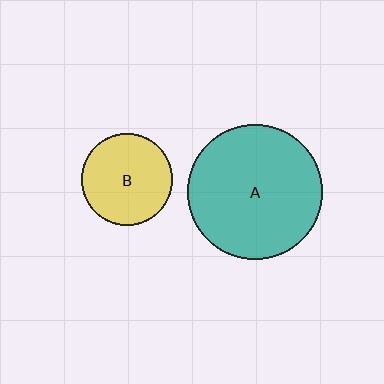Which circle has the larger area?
Circle A (teal).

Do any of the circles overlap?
No, none of the circles overlap.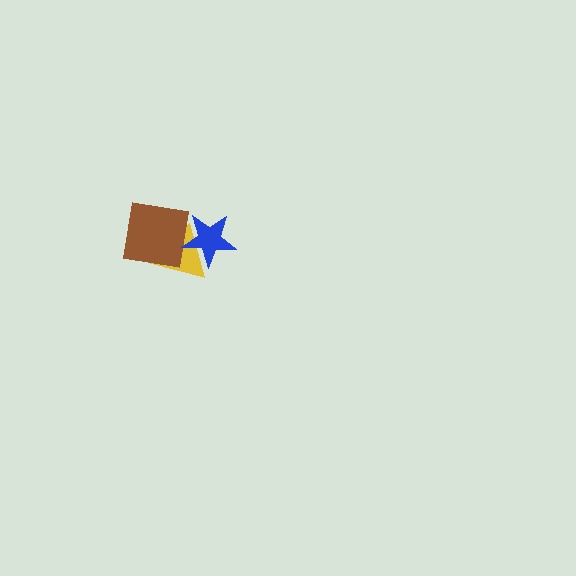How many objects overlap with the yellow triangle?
2 objects overlap with the yellow triangle.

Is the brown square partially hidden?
No, no other shape covers it.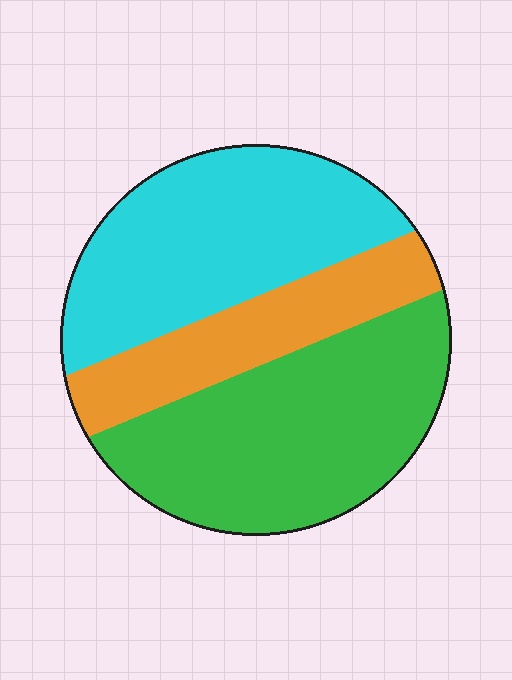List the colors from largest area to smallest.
From largest to smallest: green, cyan, orange.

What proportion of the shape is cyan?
Cyan covers about 35% of the shape.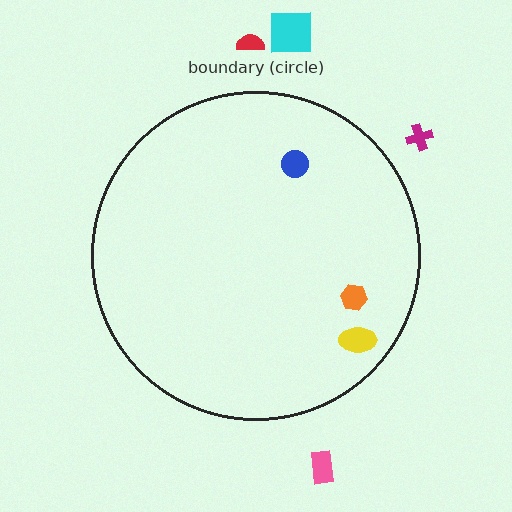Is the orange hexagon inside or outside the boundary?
Inside.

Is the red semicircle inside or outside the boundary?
Outside.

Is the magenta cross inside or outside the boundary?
Outside.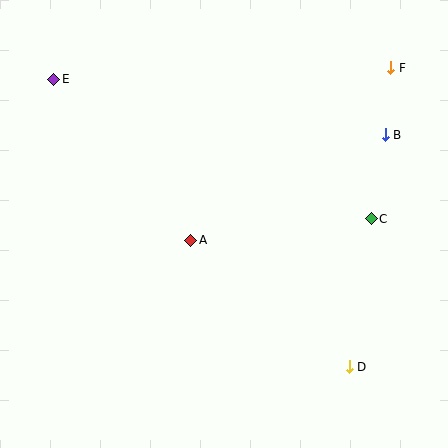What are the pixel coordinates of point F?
Point F is at (391, 68).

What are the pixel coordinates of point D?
Point D is at (349, 367).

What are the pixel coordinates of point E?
Point E is at (54, 79).